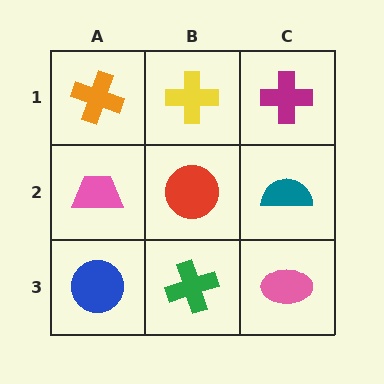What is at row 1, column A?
An orange cross.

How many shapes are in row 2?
3 shapes.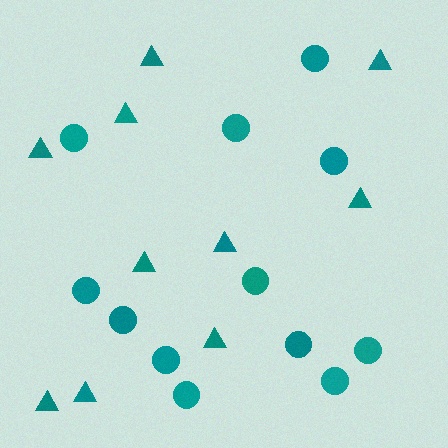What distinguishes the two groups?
There are 2 groups: one group of triangles (10) and one group of circles (12).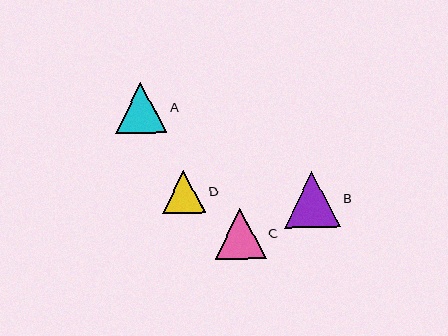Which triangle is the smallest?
Triangle D is the smallest with a size of approximately 43 pixels.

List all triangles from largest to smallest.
From largest to smallest: B, A, C, D.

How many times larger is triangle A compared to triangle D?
Triangle A is approximately 1.2 times the size of triangle D.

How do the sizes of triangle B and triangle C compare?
Triangle B and triangle C are approximately the same size.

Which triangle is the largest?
Triangle B is the largest with a size of approximately 55 pixels.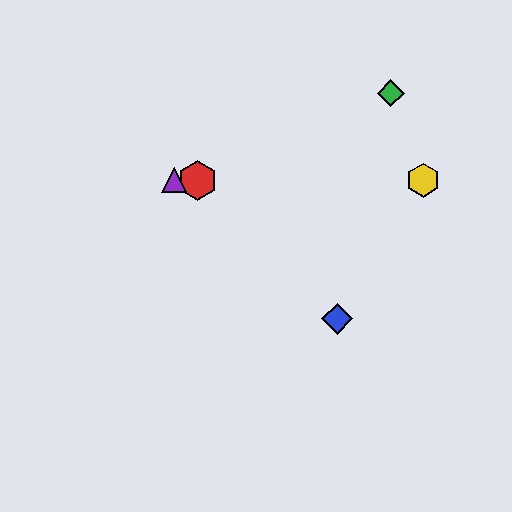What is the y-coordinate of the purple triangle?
The purple triangle is at y≈180.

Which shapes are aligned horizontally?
The red hexagon, the yellow hexagon, the purple triangle are aligned horizontally.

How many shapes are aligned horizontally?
3 shapes (the red hexagon, the yellow hexagon, the purple triangle) are aligned horizontally.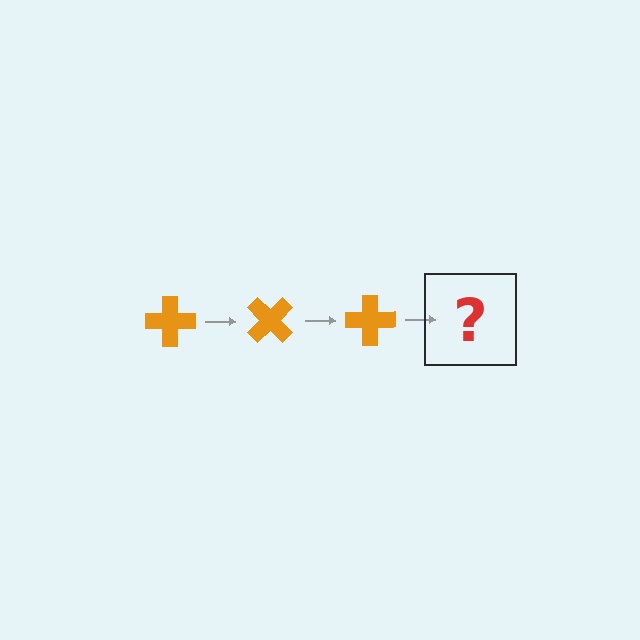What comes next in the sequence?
The next element should be an orange cross rotated 135 degrees.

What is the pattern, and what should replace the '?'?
The pattern is that the cross rotates 45 degrees each step. The '?' should be an orange cross rotated 135 degrees.